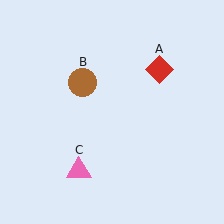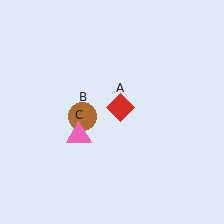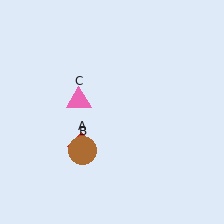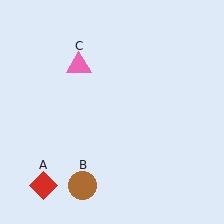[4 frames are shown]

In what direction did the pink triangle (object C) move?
The pink triangle (object C) moved up.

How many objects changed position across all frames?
3 objects changed position: red diamond (object A), brown circle (object B), pink triangle (object C).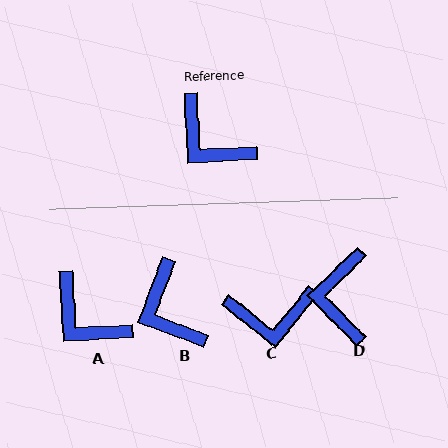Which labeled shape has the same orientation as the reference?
A.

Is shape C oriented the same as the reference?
No, it is off by about 48 degrees.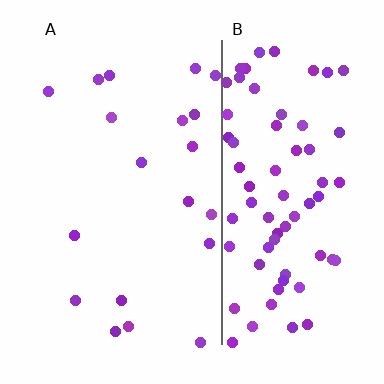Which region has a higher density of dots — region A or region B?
B (the right).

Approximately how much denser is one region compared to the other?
Approximately 4.0× — region B over region A.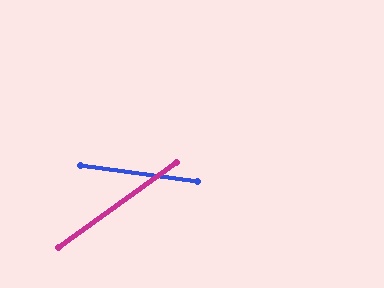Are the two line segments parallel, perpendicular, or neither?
Neither parallel nor perpendicular — they differ by about 43°.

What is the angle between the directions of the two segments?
Approximately 43 degrees.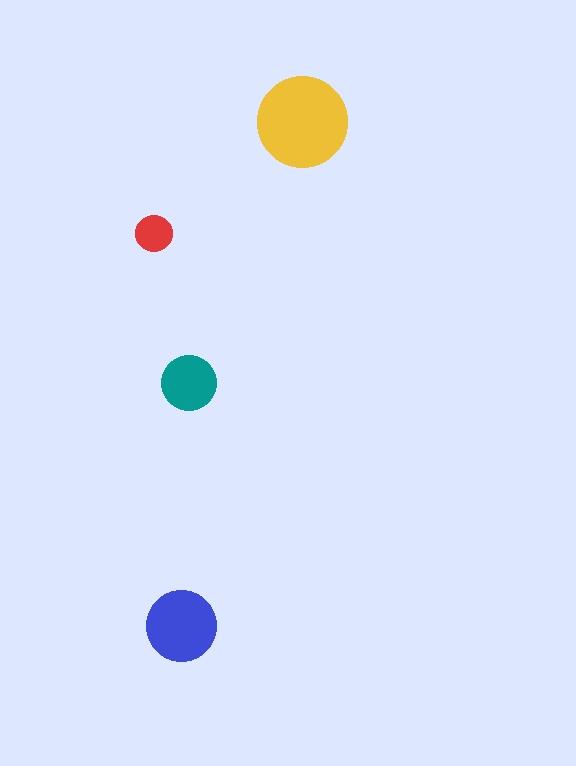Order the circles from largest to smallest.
the yellow one, the blue one, the teal one, the red one.